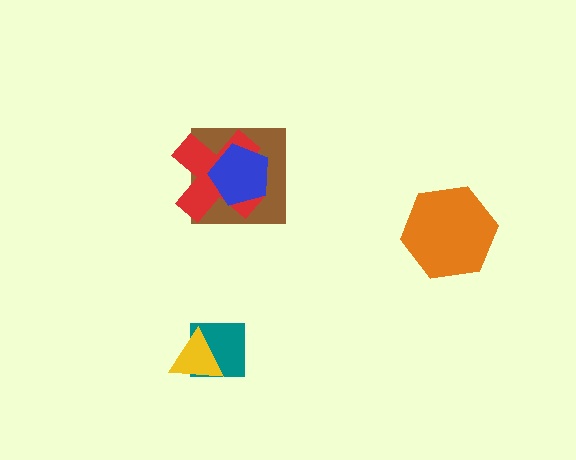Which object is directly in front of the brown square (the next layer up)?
The red cross is directly in front of the brown square.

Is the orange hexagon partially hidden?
No, no other shape covers it.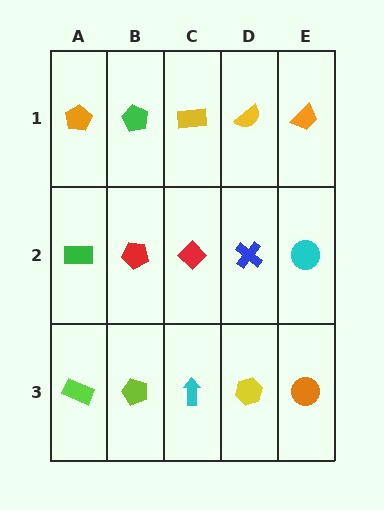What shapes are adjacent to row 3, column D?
A blue cross (row 2, column D), a cyan arrow (row 3, column C), an orange circle (row 3, column E).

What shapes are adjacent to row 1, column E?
A cyan circle (row 2, column E), a yellow semicircle (row 1, column D).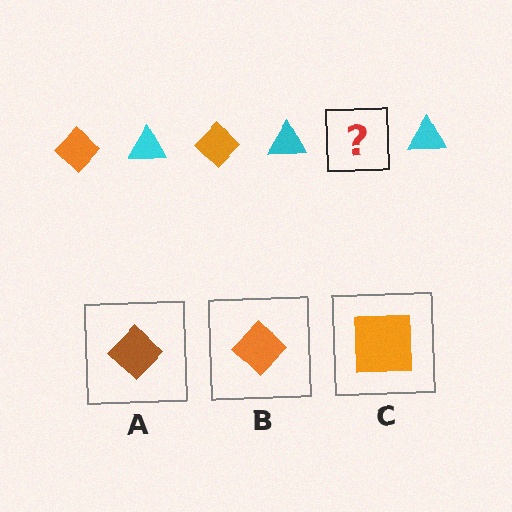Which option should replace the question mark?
Option B.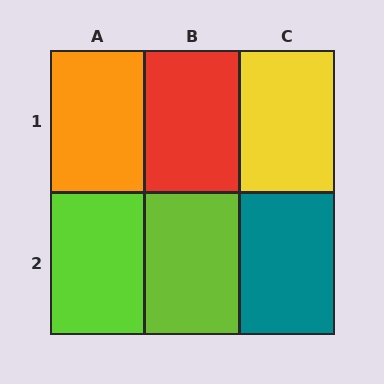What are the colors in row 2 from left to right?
Lime, lime, teal.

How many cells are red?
1 cell is red.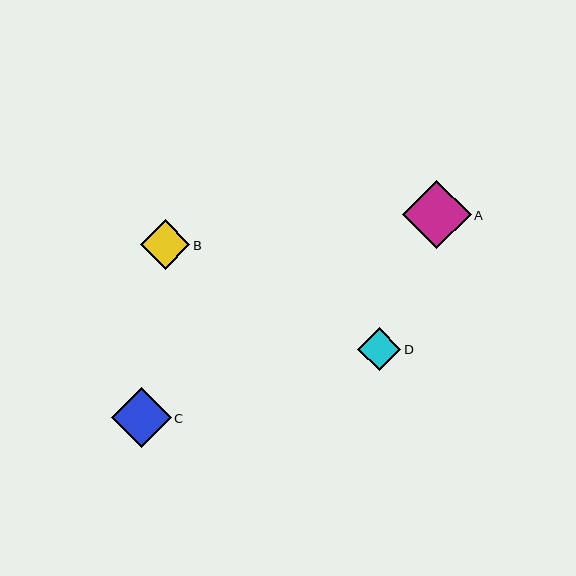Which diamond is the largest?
Diamond A is the largest with a size of approximately 68 pixels.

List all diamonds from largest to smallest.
From largest to smallest: A, C, B, D.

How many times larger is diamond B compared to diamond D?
Diamond B is approximately 1.1 times the size of diamond D.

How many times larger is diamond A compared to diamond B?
Diamond A is approximately 1.4 times the size of diamond B.